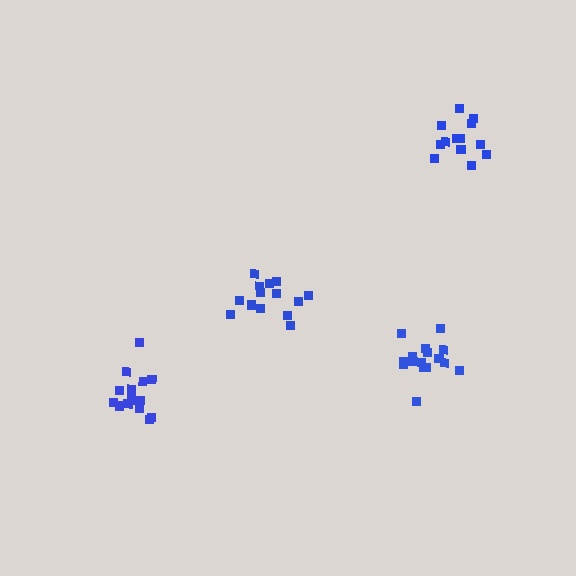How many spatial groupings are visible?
There are 4 spatial groupings.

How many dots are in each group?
Group 1: 14 dots, Group 2: 13 dots, Group 3: 15 dots, Group 4: 16 dots (58 total).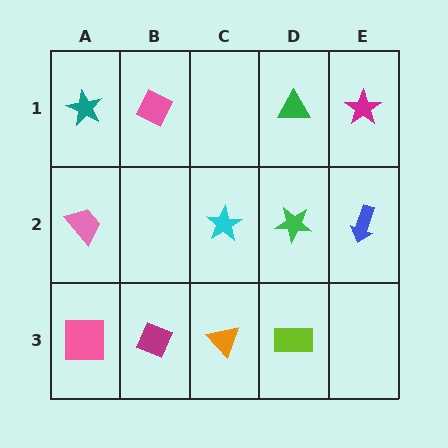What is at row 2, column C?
A cyan star.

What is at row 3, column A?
A pink square.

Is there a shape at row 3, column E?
No, that cell is empty.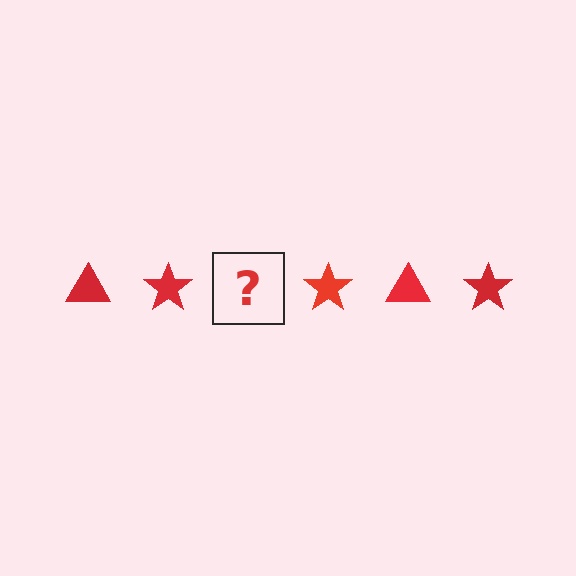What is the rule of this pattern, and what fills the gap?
The rule is that the pattern cycles through triangle, star shapes in red. The gap should be filled with a red triangle.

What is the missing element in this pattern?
The missing element is a red triangle.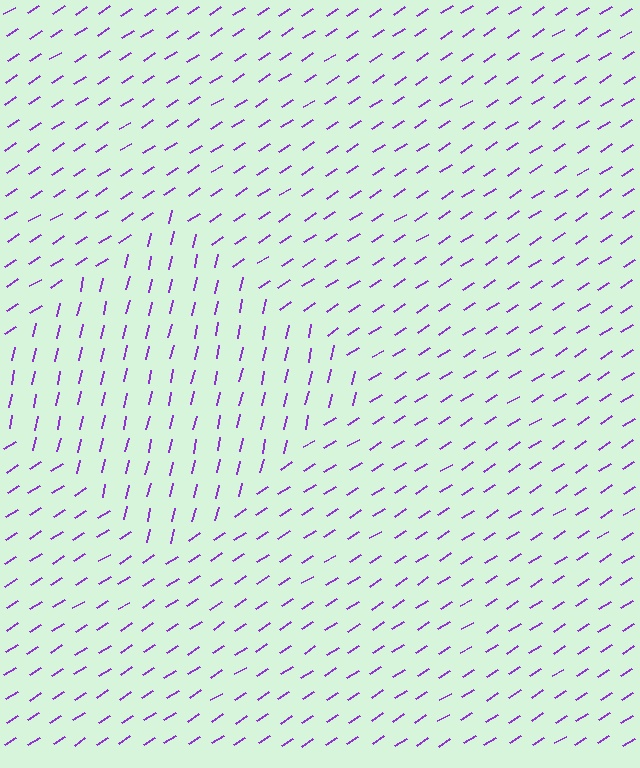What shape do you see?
I see a diamond.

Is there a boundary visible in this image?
Yes, there is a texture boundary formed by a change in line orientation.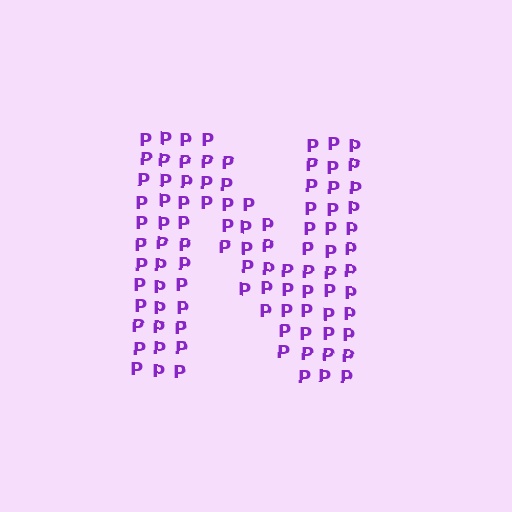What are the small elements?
The small elements are letter P's.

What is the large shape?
The large shape is the letter N.